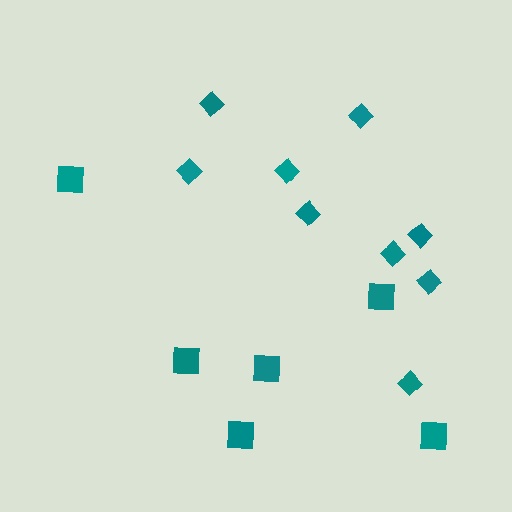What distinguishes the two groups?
There are 2 groups: one group of diamonds (9) and one group of squares (6).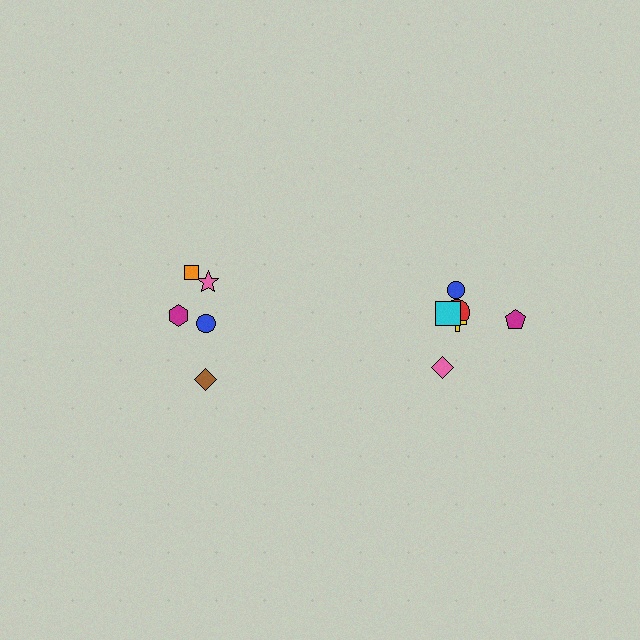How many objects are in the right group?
There are 7 objects.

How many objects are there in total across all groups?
There are 12 objects.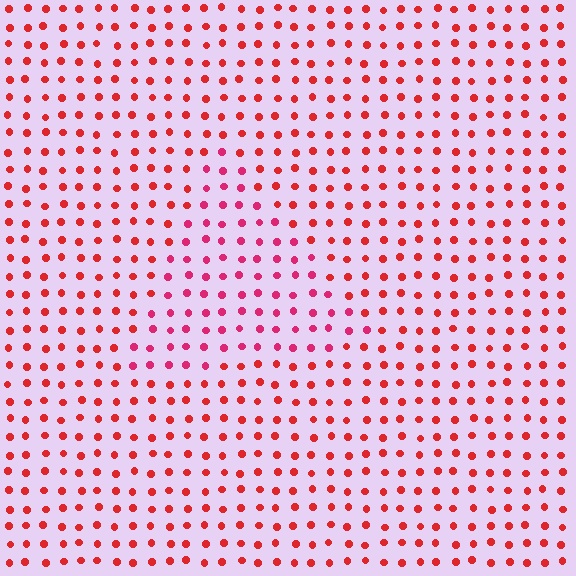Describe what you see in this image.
The image is filled with small red elements in a uniform arrangement. A triangle-shaped region is visible where the elements are tinted to a slightly different hue, forming a subtle color boundary.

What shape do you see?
I see a triangle.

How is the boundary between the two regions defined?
The boundary is defined purely by a slight shift in hue (about 23 degrees). Spacing, size, and orientation are identical on both sides.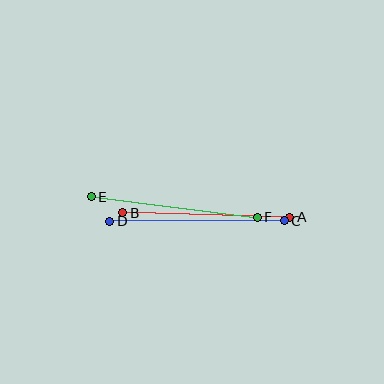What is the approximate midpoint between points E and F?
The midpoint is at approximately (174, 207) pixels.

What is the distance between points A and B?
The distance is approximately 167 pixels.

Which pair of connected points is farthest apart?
Points C and D are farthest apart.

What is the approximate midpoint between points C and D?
The midpoint is at approximately (197, 221) pixels.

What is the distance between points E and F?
The distance is approximately 167 pixels.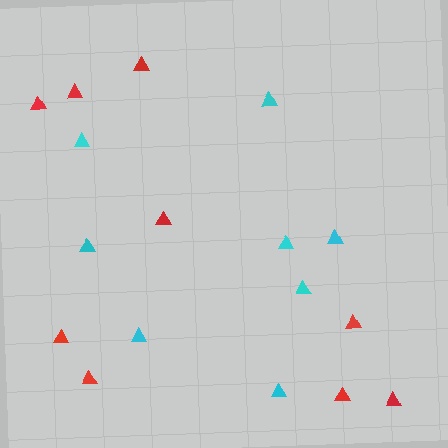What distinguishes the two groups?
There are 2 groups: one group of red triangles (9) and one group of cyan triangles (8).